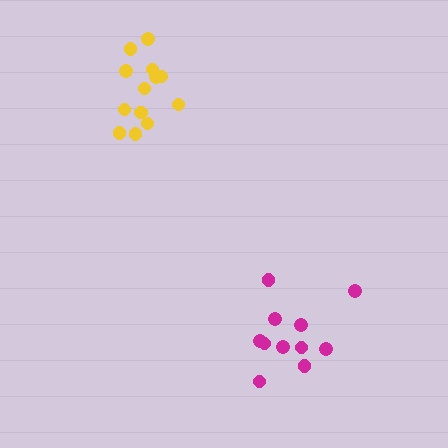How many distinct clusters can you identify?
There are 2 distinct clusters.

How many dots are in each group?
Group 1: 11 dots, Group 2: 13 dots (24 total).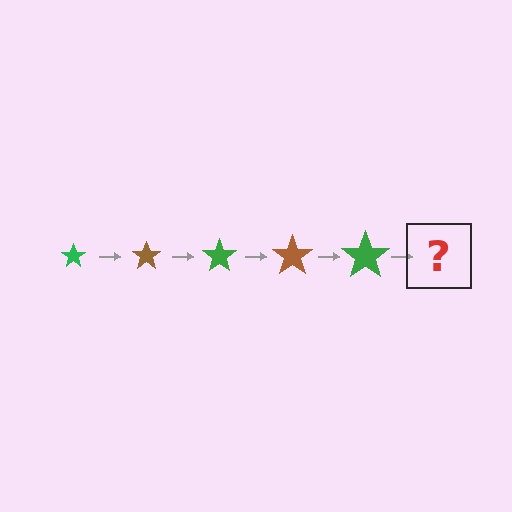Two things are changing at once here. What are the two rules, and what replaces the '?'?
The two rules are that the star grows larger each step and the color cycles through green and brown. The '?' should be a brown star, larger than the previous one.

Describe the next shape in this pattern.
It should be a brown star, larger than the previous one.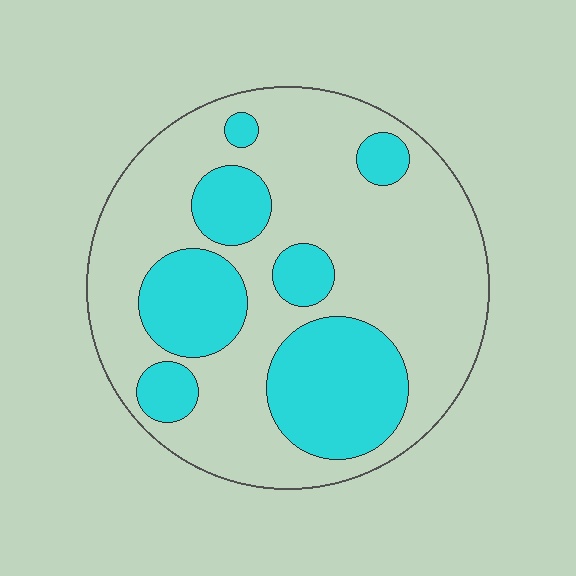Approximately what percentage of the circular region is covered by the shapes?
Approximately 30%.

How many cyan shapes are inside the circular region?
7.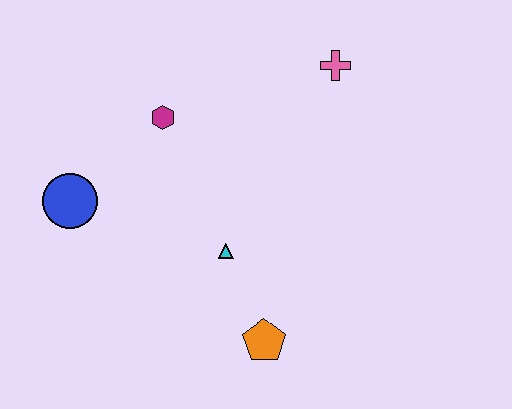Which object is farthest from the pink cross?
The blue circle is farthest from the pink cross.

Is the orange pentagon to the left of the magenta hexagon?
No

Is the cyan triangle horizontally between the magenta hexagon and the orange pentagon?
Yes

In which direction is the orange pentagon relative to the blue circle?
The orange pentagon is to the right of the blue circle.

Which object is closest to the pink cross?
The magenta hexagon is closest to the pink cross.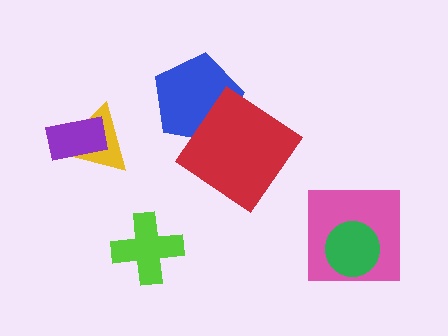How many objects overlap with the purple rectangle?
1 object overlaps with the purple rectangle.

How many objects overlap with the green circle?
1 object overlaps with the green circle.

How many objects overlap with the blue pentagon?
1 object overlaps with the blue pentagon.